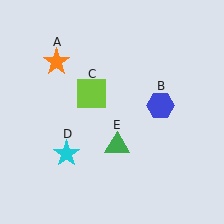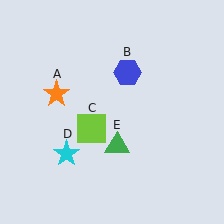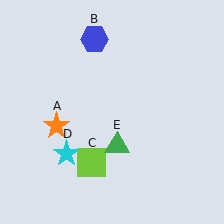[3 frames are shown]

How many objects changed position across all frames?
3 objects changed position: orange star (object A), blue hexagon (object B), lime square (object C).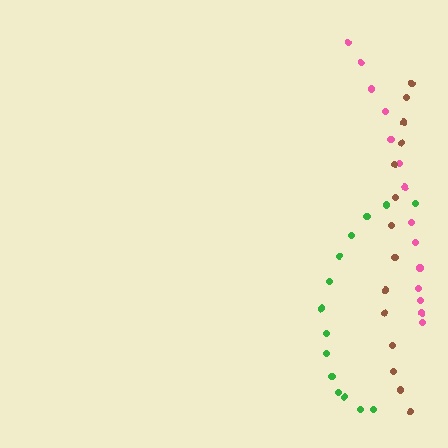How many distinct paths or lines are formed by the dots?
There are 3 distinct paths.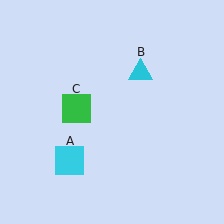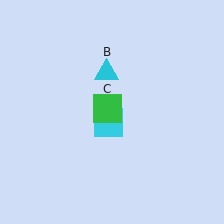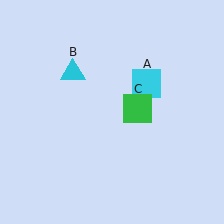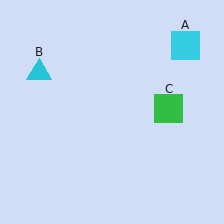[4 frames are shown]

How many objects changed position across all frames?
3 objects changed position: cyan square (object A), cyan triangle (object B), green square (object C).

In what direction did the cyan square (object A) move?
The cyan square (object A) moved up and to the right.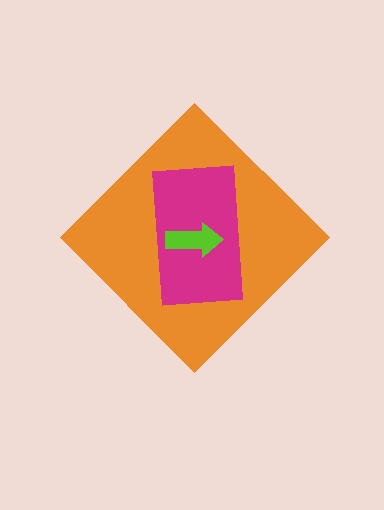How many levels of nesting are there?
3.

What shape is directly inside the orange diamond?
The magenta rectangle.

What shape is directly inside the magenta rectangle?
The lime arrow.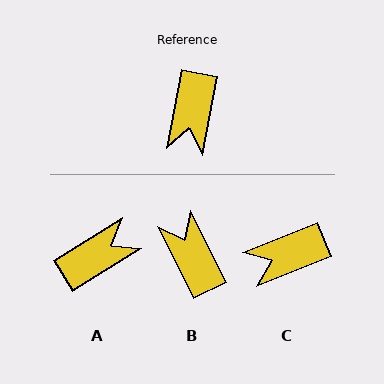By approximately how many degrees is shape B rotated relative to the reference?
Approximately 143 degrees clockwise.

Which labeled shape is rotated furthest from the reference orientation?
B, about 143 degrees away.